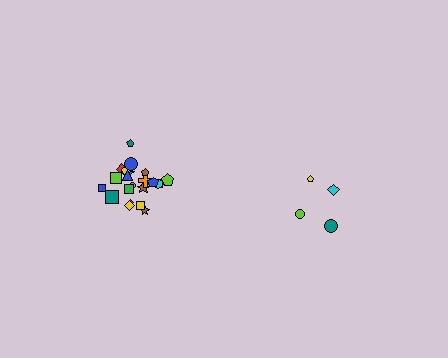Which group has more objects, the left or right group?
The left group.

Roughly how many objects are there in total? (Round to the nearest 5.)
Roughly 25 objects in total.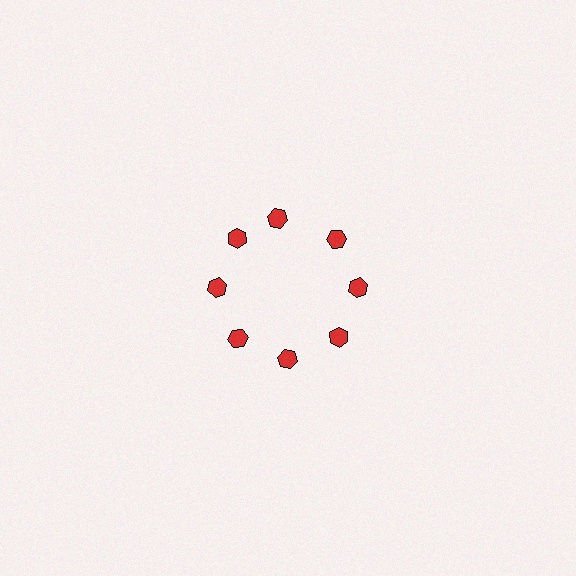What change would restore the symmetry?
The symmetry would be restored by rotating it back into even spacing with its neighbors so that all 8 hexagons sit at equal angles and equal distance from the center.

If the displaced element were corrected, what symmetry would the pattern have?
It would have 8-fold rotational symmetry — the pattern would map onto itself every 45 degrees.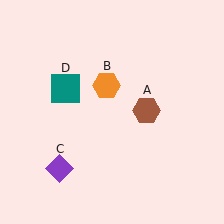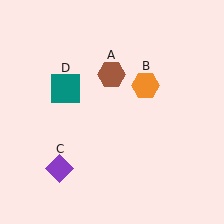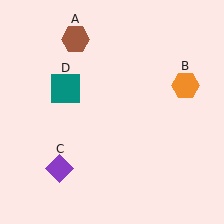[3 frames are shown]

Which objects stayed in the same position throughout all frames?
Purple diamond (object C) and teal square (object D) remained stationary.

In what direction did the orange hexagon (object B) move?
The orange hexagon (object B) moved right.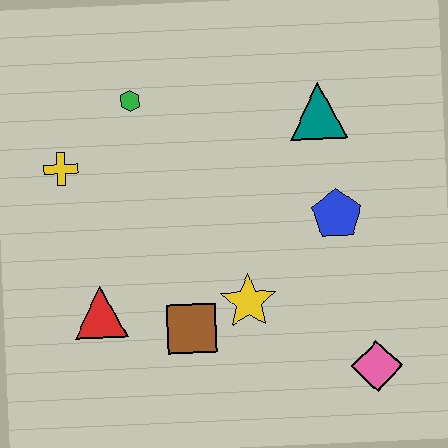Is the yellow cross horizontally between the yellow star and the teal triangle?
No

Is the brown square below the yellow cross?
Yes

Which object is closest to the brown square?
The yellow star is closest to the brown square.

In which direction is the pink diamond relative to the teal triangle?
The pink diamond is below the teal triangle.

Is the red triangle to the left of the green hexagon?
Yes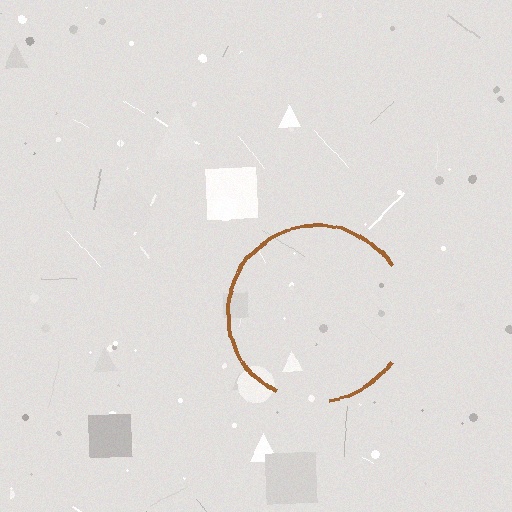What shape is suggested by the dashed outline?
The dashed outline suggests a circle.